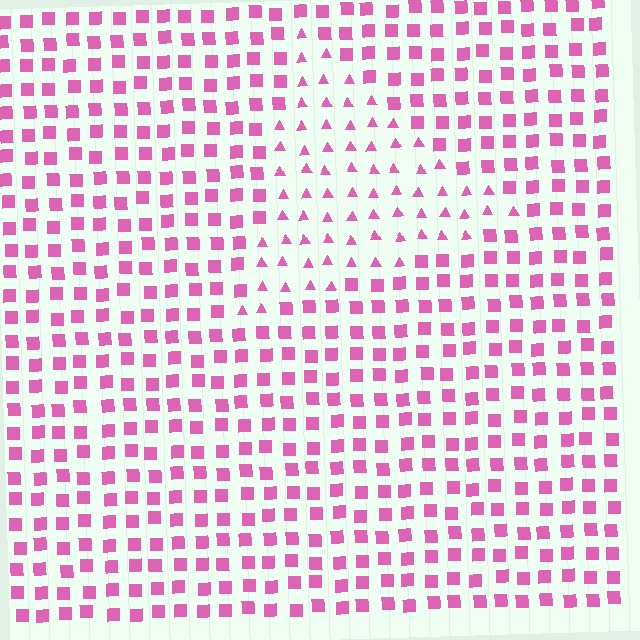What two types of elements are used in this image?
The image uses triangles inside the triangle region and squares outside it.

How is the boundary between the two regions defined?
The boundary is defined by a change in element shape: triangles inside vs. squares outside. All elements share the same color and spacing.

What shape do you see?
I see a triangle.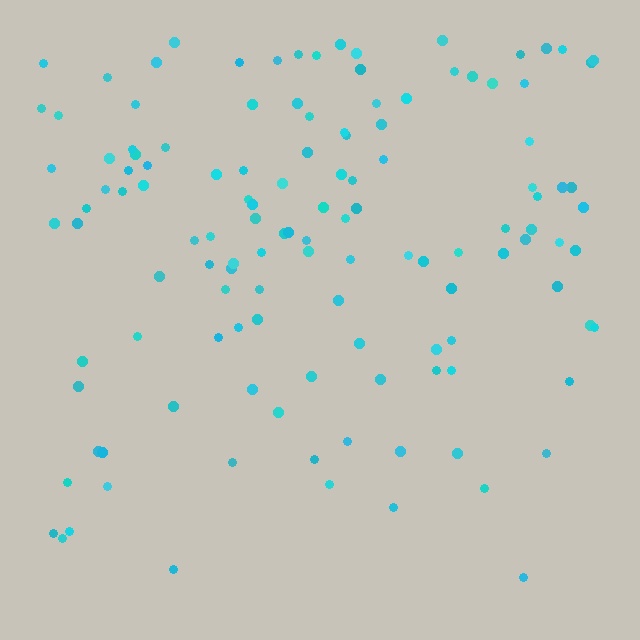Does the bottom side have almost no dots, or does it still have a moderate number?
Still a moderate number, just noticeably fewer than the top.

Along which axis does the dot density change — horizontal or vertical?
Vertical.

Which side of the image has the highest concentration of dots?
The top.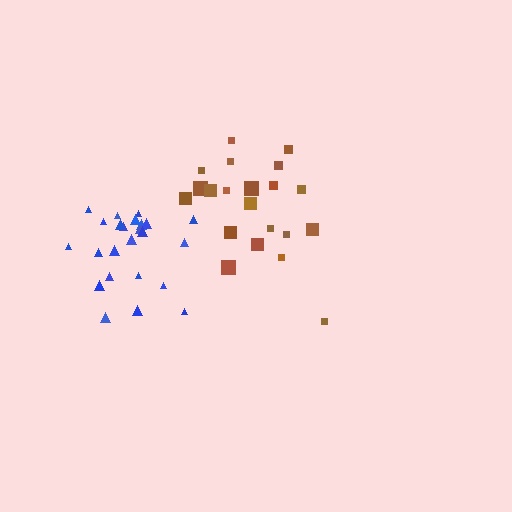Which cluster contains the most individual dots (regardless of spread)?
Blue (24).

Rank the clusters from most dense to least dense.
blue, brown.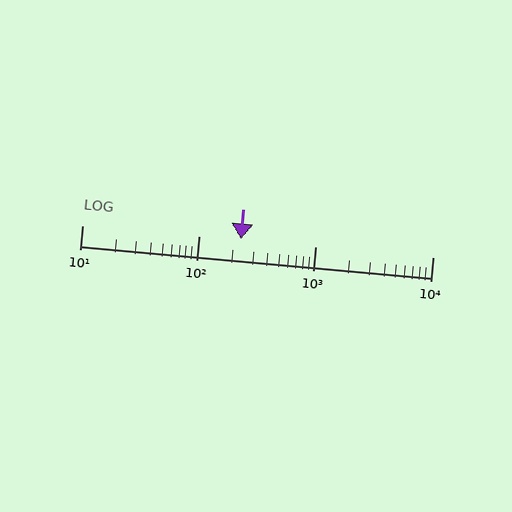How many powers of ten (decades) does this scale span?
The scale spans 3 decades, from 10 to 10000.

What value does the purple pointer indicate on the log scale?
The pointer indicates approximately 230.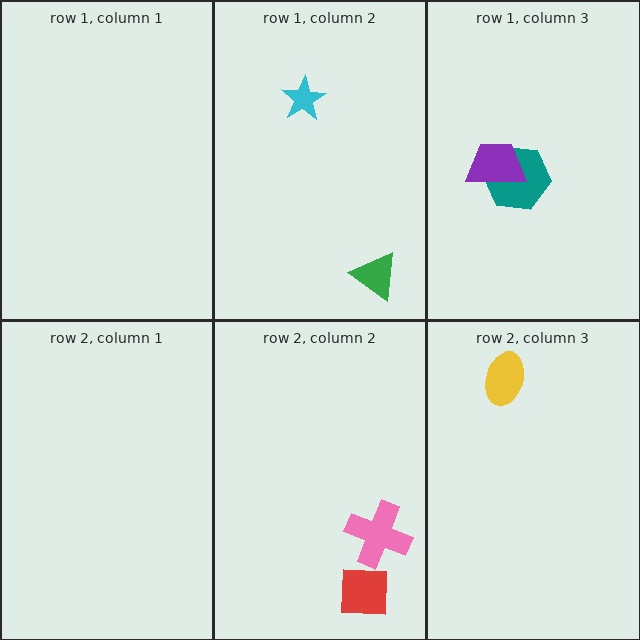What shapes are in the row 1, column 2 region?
The green triangle, the cyan star.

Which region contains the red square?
The row 2, column 2 region.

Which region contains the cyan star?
The row 1, column 2 region.